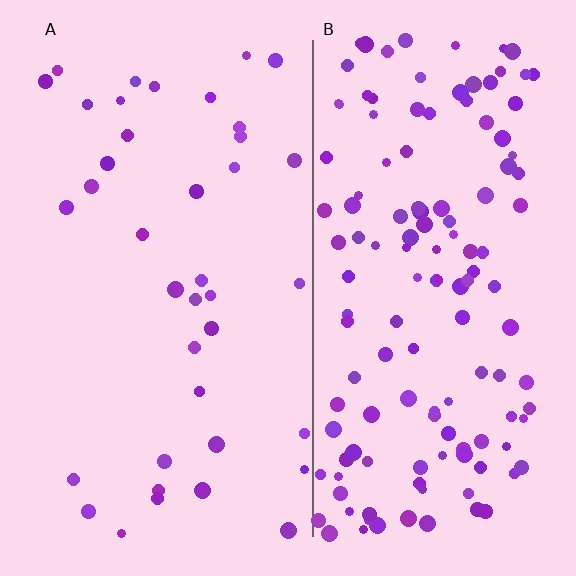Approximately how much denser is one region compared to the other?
Approximately 3.6× — region B over region A.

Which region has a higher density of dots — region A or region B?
B (the right).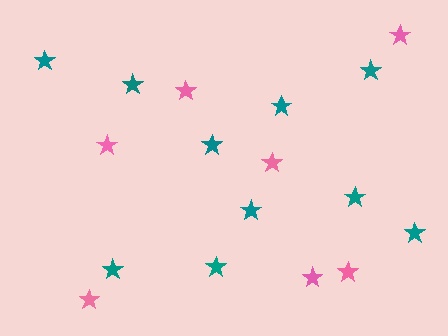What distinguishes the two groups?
There are 2 groups: one group of teal stars (10) and one group of pink stars (7).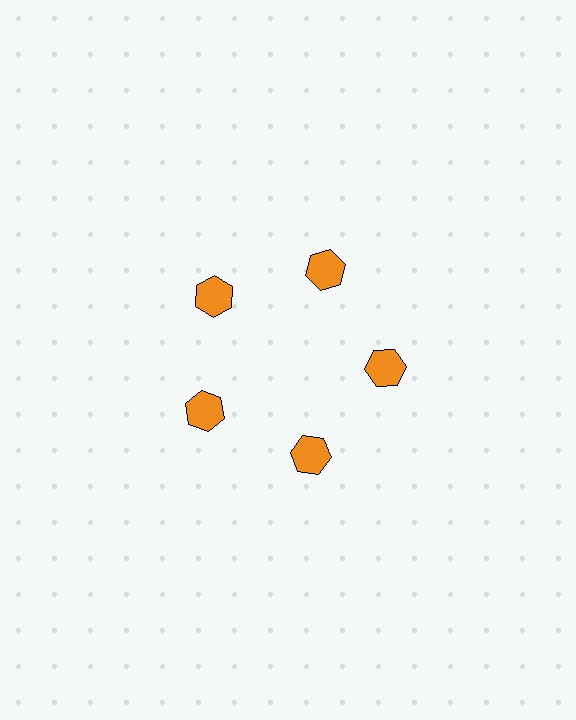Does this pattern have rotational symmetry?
Yes, this pattern has 5-fold rotational symmetry. It looks the same after rotating 72 degrees around the center.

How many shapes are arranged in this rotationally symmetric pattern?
There are 5 shapes, arranged in 5 groups of 1.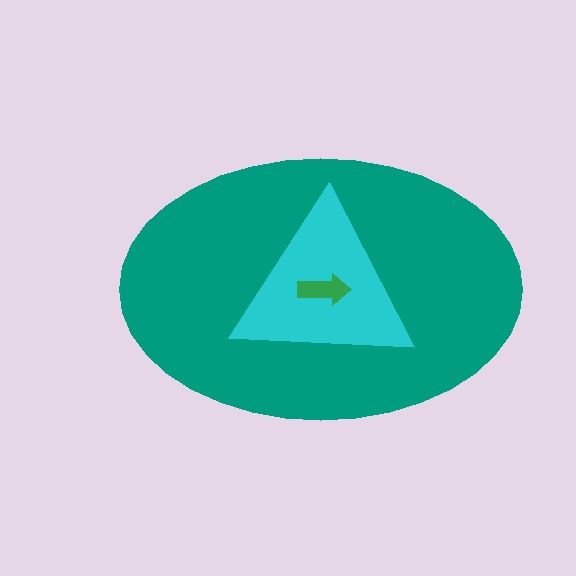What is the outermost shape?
The teal ellipse.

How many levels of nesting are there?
3.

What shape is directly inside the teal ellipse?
The cyan triangle.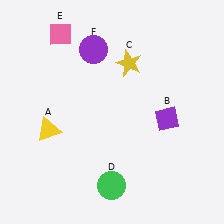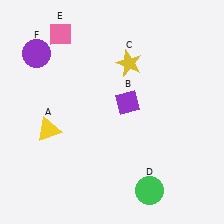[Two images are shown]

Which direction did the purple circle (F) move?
The purple circle (F) moved left.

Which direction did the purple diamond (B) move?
The purple diamond (B) moved left.